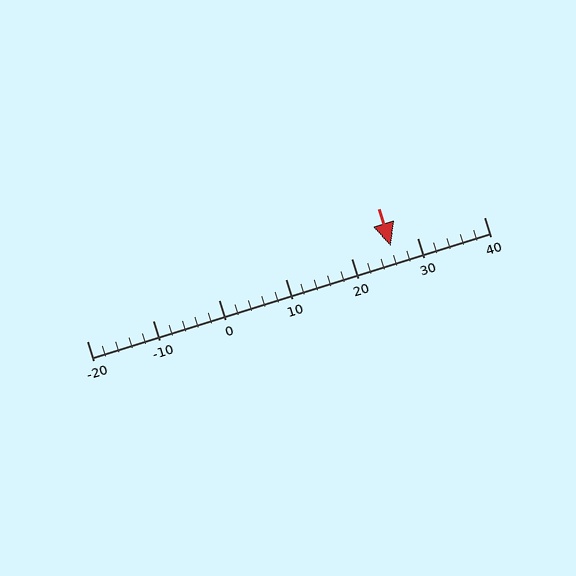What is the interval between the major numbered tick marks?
The major tick marks are spaced 10 units apart.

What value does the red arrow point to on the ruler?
The red arrow points to approximately 26.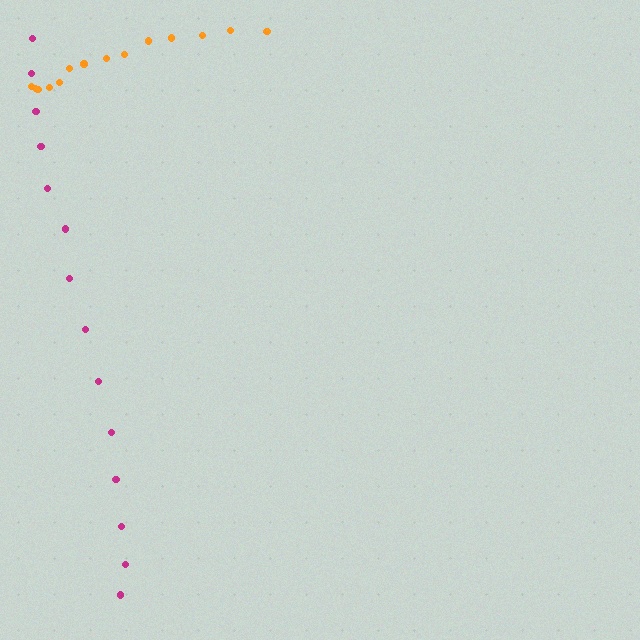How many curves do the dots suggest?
There are 2 distinct paths.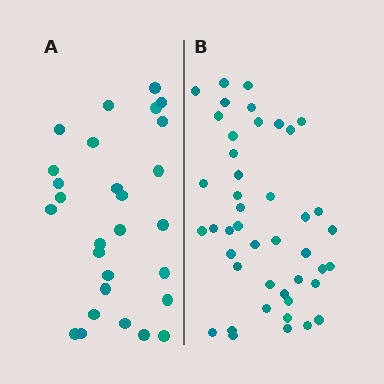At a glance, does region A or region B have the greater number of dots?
Region B (the right region) has more dots.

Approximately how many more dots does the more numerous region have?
Region B has approximately 15 more dots than region A.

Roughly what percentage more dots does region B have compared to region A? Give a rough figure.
About 55% more.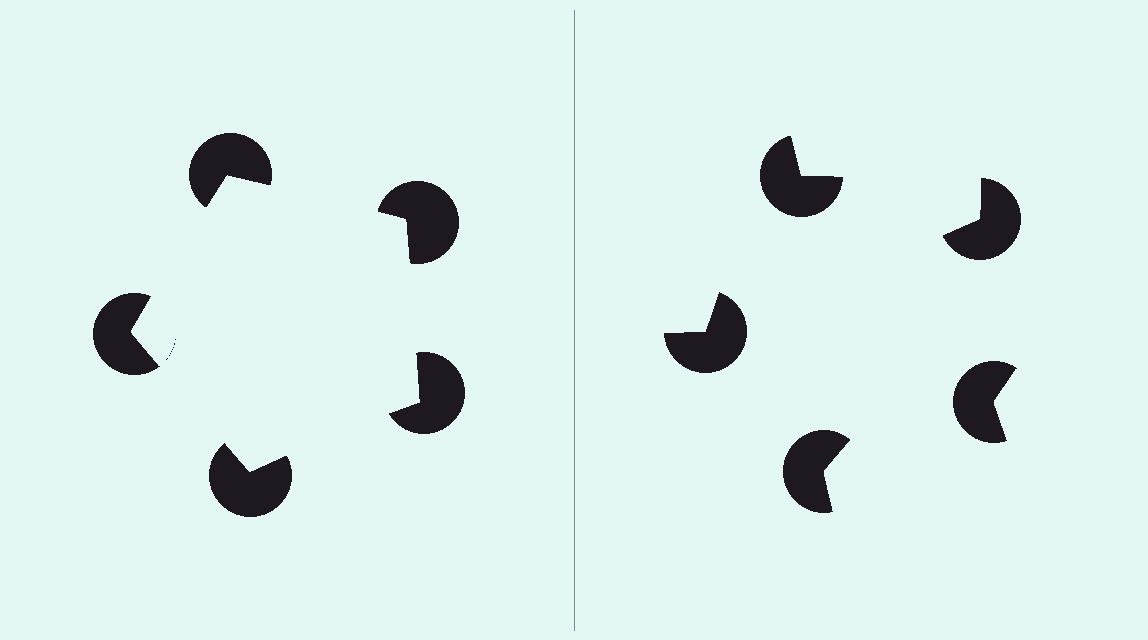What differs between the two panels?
The pac-man discs are positioned identically on both sides; only the wedge orientations differ. On the left they align to a pentagon; on the right they are misaligned.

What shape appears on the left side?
An illusory pentagon.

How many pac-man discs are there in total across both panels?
10 — 5 on each side.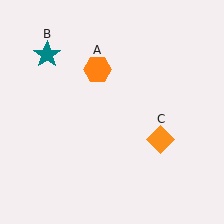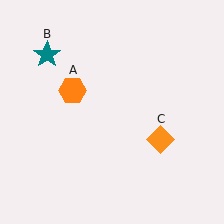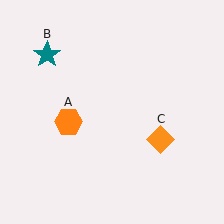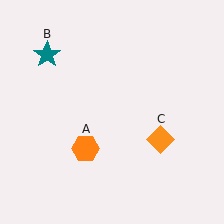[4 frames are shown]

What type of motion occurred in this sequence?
The orange hexagon (object A) rotated counterclockwise around the center of the scene.